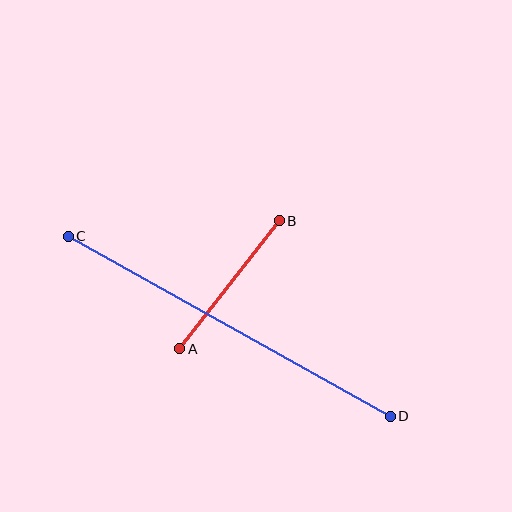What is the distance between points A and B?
The distance is approximately 162 pixels.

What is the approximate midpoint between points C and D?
The midpoint is at approximately (229, 326) pixels.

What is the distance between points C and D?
The distance is approximately 369 pixels.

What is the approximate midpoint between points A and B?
The midpoint is at approximately (230, 285) pixels.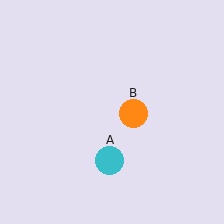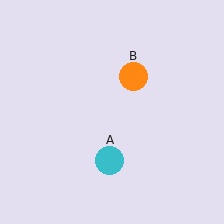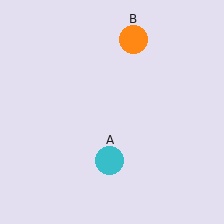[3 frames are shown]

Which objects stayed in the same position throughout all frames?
Cyan circle (object A) remained stationary.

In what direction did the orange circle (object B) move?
The orange circle (object B) moved up.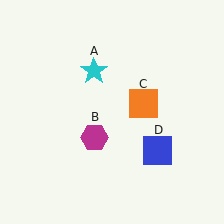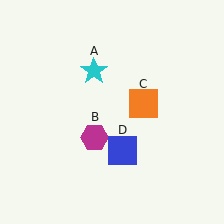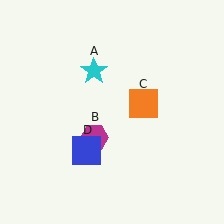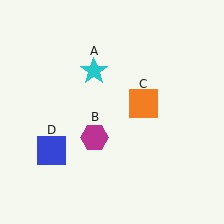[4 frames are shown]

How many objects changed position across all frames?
1 object changed position: blue square (object D).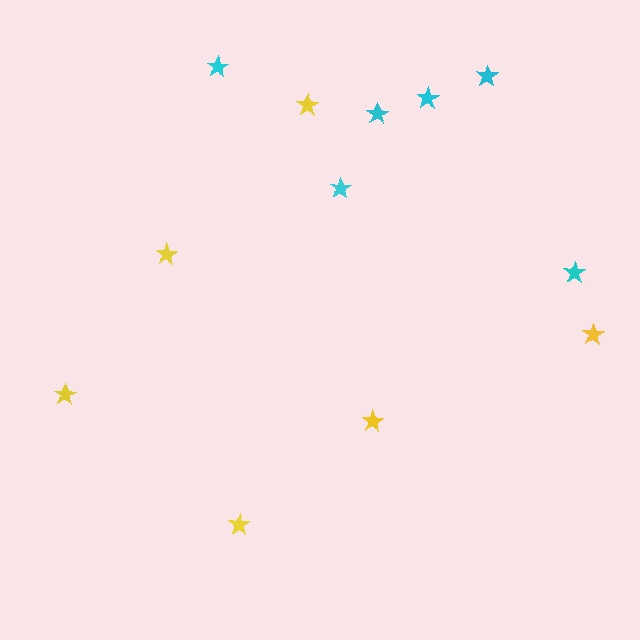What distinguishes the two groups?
There are 2 groups: one group of cyan stars (6) and one group of yellow stars (6).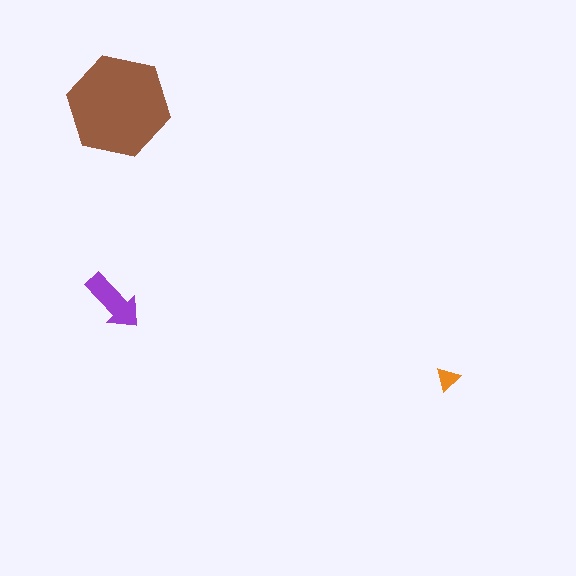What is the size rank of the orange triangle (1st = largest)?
3rd.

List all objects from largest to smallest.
The brown hexagon, the purple arrow, the orange triangle.